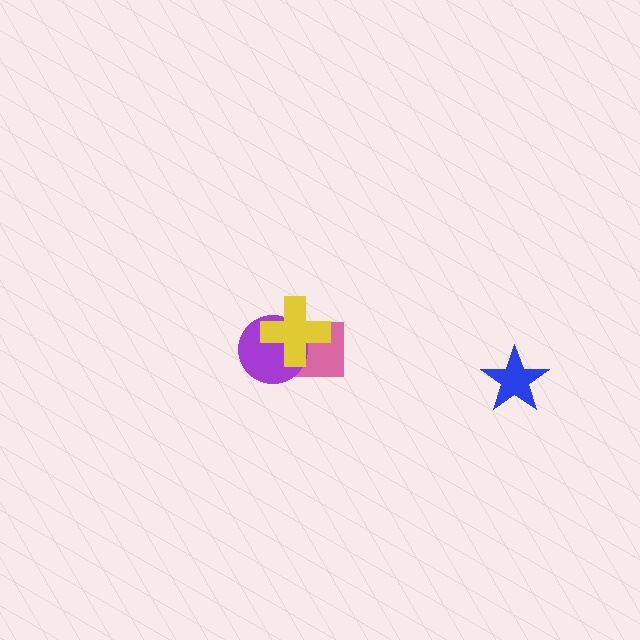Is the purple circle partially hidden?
Yes, it is partially covered by another shape.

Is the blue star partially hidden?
No, no other shape covers it.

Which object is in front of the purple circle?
The yellow cross is in front of the purple circle.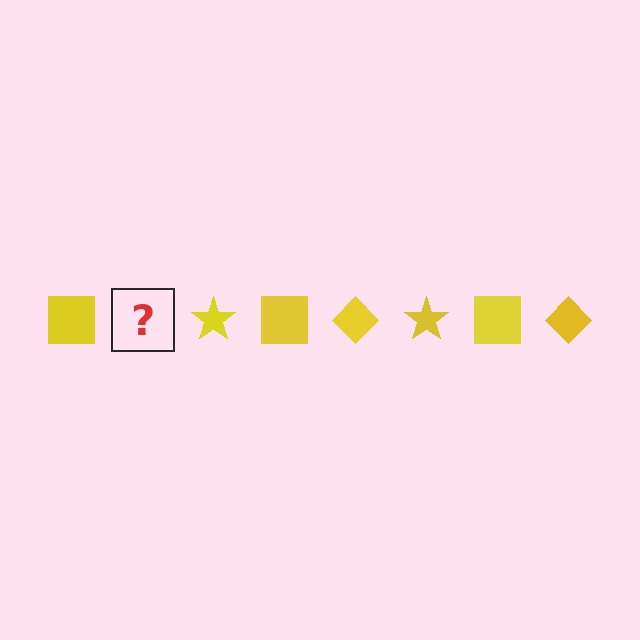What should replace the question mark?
The question mark should be replaced with a yellow diamond.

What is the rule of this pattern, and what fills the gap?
The rule is that the pattern cycles through square, diamond, star shapes in yellow. The gap should be filled with a yellow diamond.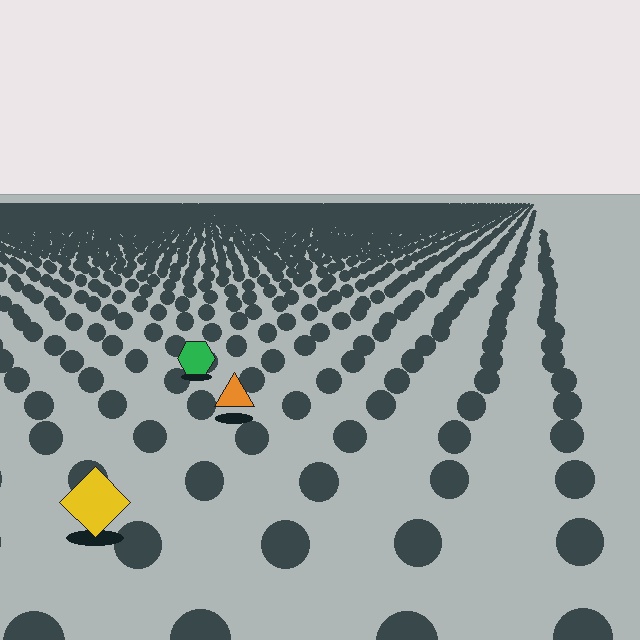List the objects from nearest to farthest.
From nearest to farthest: the yellow diamond, the orange triangle, the green hexagon.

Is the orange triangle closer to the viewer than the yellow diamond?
No. The yellow diamond is closer — you can tell from the texture gradient: the ground texture is coarser near it.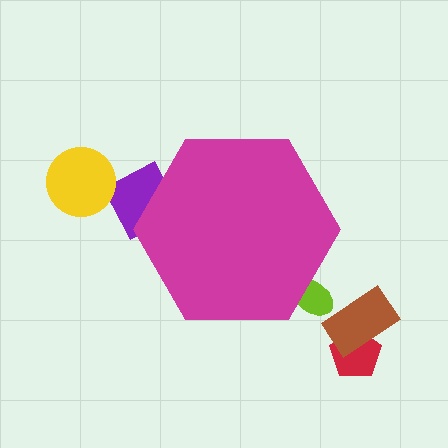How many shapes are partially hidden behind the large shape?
2 shapes are partially hidden.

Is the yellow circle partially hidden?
No, the yellow circle is fully visible.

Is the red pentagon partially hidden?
No, the red pentagon is fully visible.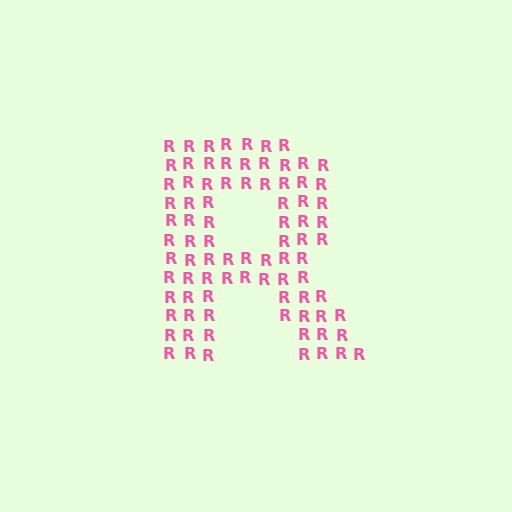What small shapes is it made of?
It is made of small letter R's.